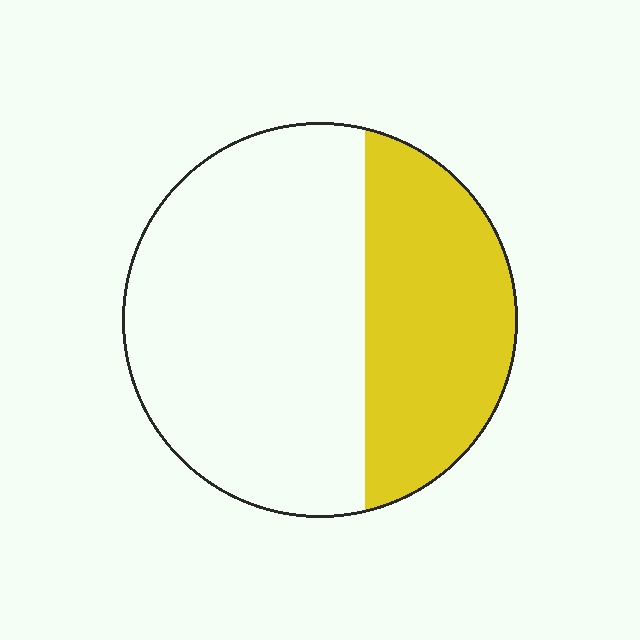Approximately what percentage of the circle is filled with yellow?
Approximately 35%.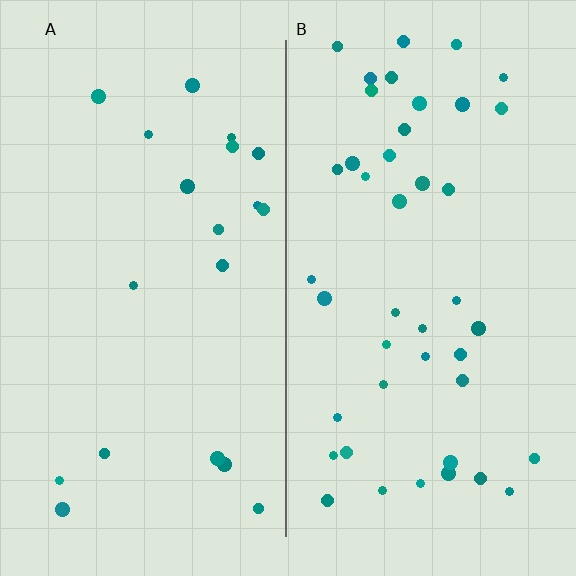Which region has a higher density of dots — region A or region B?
B (the right).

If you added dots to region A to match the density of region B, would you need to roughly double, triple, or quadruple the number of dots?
Approximately double.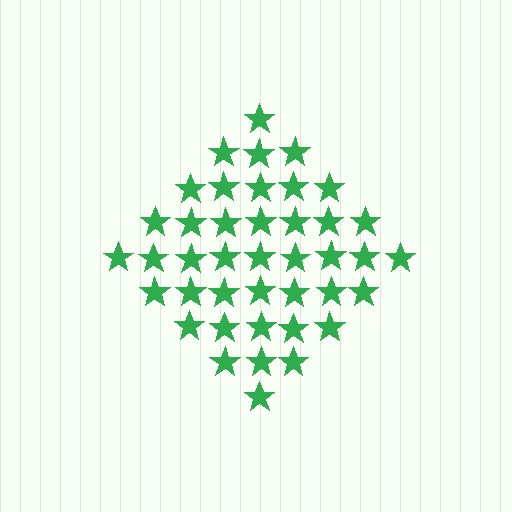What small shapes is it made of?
It is made of small stars.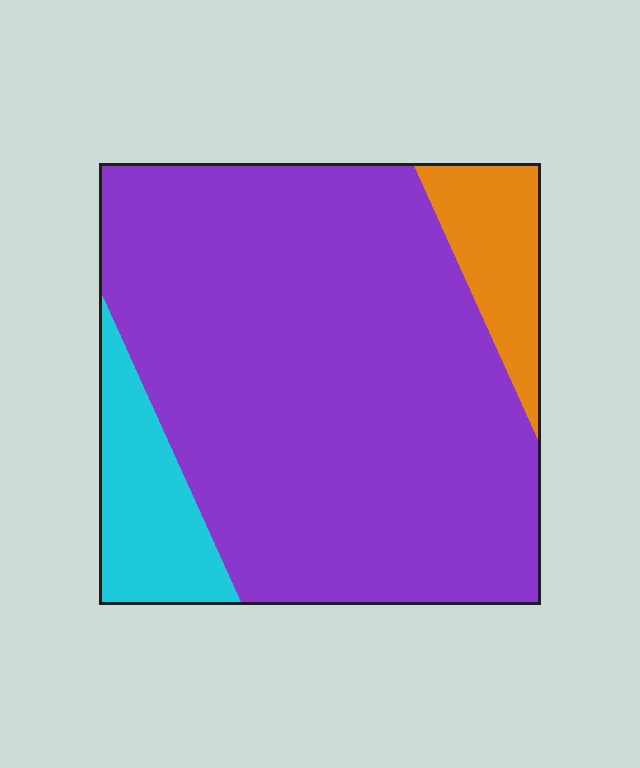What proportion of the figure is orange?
Orange takes up less than a sixth of the figure.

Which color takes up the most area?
Purple, at roughly 80%.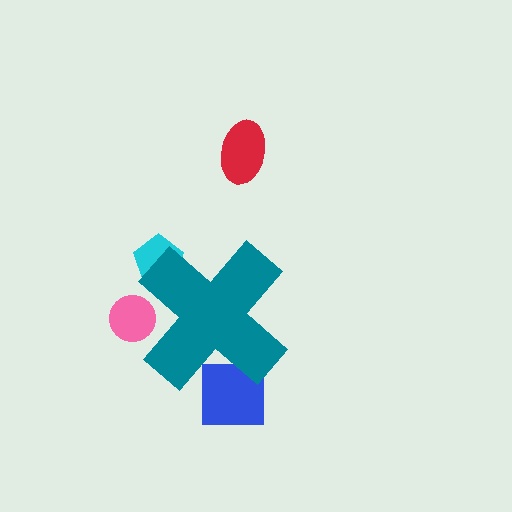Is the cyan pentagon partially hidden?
Yes, the cyan pentagon is partially hidden behind the teal cross.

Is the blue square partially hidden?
Yes, the blue square is partially hidden behind the teal cross.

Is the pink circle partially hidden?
Yes, the pink circle is partially hidden behind the teal cross.